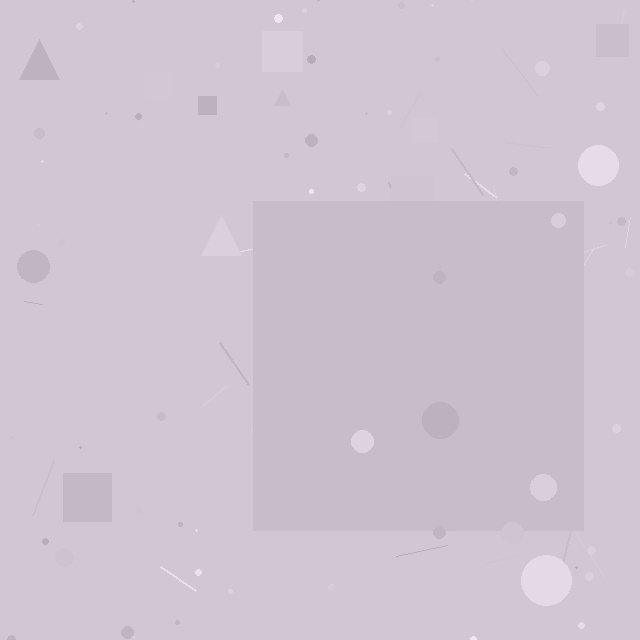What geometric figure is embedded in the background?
A square is embedded in the background.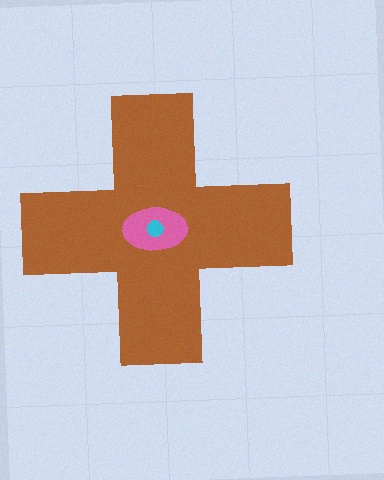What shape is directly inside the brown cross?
The pink ellipse.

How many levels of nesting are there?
3.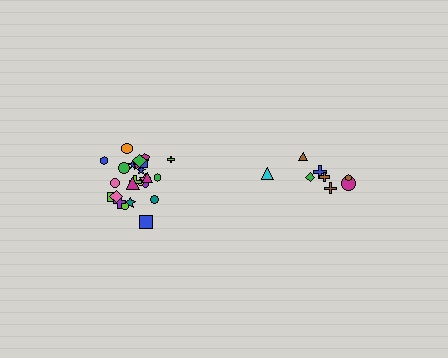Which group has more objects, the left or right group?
The left group.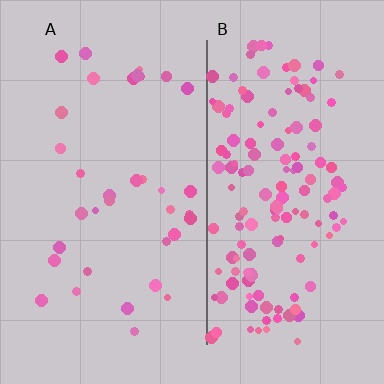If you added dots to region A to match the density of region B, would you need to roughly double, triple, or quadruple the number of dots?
Approximately quadruple.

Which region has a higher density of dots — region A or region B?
B (the right).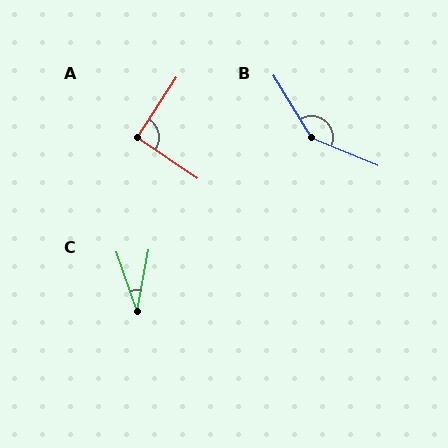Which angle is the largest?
B, at approximately 144 degrees.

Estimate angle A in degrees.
Approximately 91 degrees.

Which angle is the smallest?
C, at approximately 29 degrees.